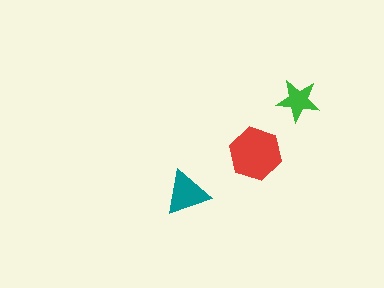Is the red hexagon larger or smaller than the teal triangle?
Larger.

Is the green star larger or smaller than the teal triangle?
Smaller.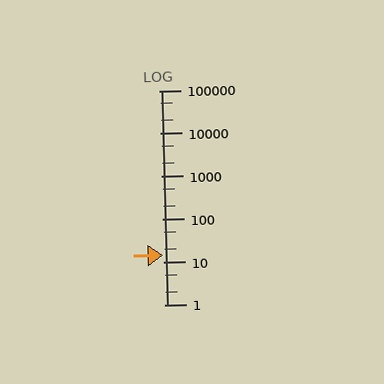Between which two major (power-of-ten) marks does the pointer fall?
The pointer is between 10 and 100.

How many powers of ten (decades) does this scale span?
The scale spans 5 decades, from 1 to 100000.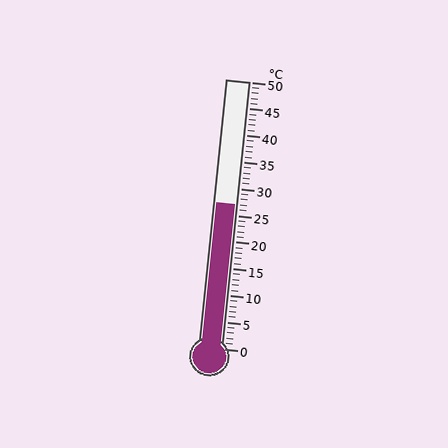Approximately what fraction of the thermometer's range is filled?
The thermometer is filled to approximately 55% of its range.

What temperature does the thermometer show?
The thermometer shows approximately 27°C.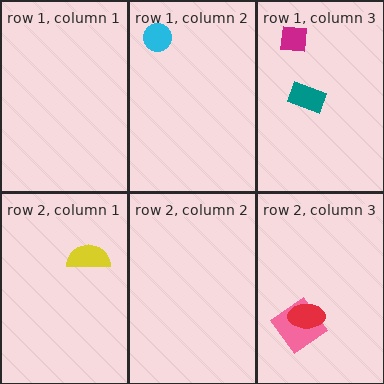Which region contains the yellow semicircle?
The row 2, column 1 region.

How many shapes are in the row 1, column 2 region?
1.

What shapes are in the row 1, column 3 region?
The magenta square, the teal rectangle.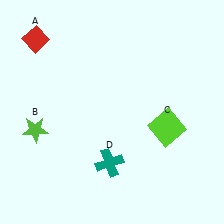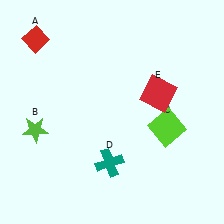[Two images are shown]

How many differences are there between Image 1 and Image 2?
There is 1 difference between the two images.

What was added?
A red square (E) was added in Image 2.